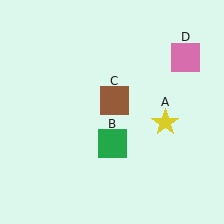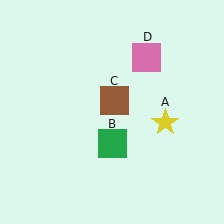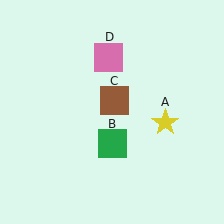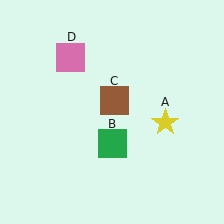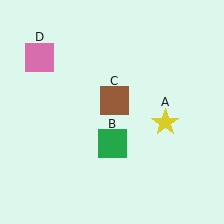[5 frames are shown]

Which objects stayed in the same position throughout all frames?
Yellow star (object A) and green square (object B) and brown square (object C) remained stationary.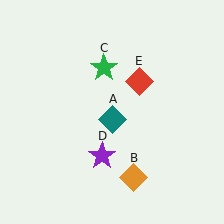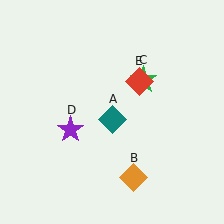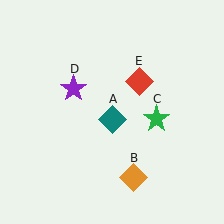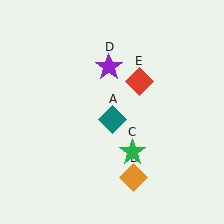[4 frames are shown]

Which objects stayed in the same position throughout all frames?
Teal diamond (object A) and orange diamond (object B) and red diamond (object E) remained stationary.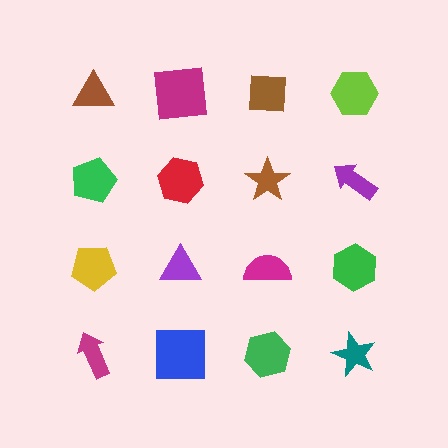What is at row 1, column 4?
A lime hexagon.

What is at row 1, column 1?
A brown triangle.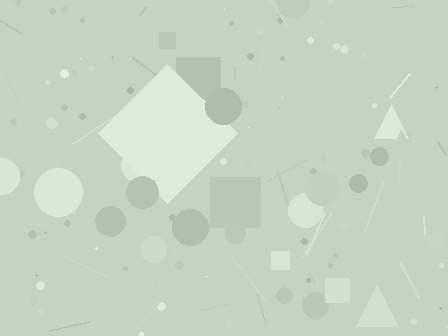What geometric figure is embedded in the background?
A diamond is embedded in the background.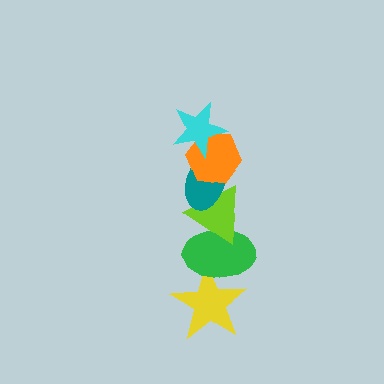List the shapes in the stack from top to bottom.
From top to bottom: the cyan star, the orange hexagon, the teal ellipse, the lime triangle, the green ellipse, the yellow star.